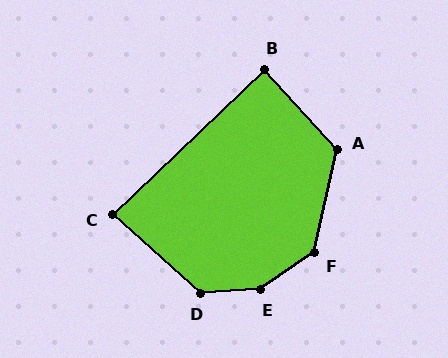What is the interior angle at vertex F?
Approximately 137 degrees (obtuse).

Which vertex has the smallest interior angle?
C, at approximately 86 degrees.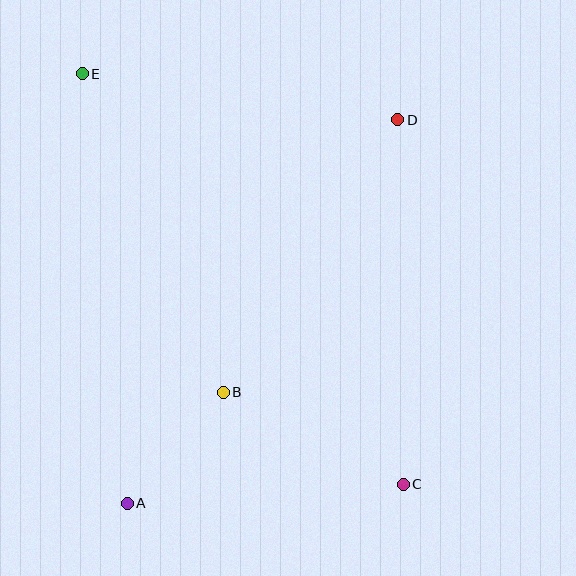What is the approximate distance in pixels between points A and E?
The distance between A and E is approximately 432 pixels.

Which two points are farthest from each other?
Points C and E are farthest from each other.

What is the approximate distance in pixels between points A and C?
The distance between A and C is approximately 277 pixels.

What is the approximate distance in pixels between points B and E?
The distance between B and E is approximately 349 pixels.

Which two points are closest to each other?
Points A and B are closest to each other.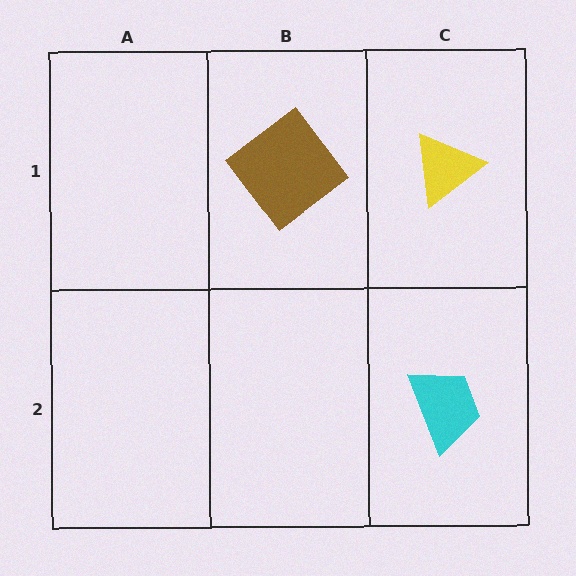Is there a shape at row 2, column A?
No, that cell is empty.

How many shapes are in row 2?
1 shape.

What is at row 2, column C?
A cyan trapezoid.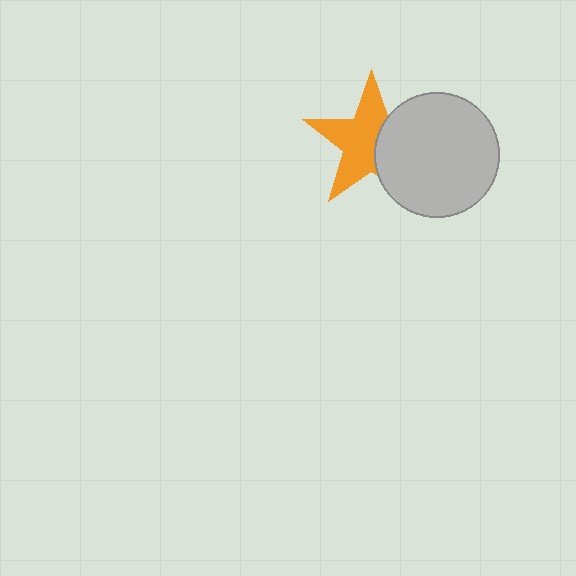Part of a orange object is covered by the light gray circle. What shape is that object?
It is a star.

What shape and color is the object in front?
The object in front is a light gray circle.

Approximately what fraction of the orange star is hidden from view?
Roughly 39% of the orange star is hidden behind the light gray circle.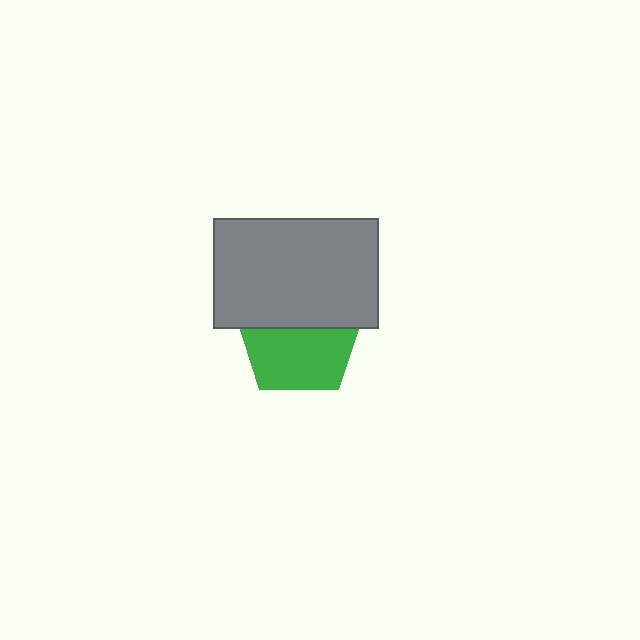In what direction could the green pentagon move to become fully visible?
The green pentagon could move down. That would shift it out from behind the gray rectangle entirely.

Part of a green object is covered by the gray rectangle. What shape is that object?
It is a pentagon.